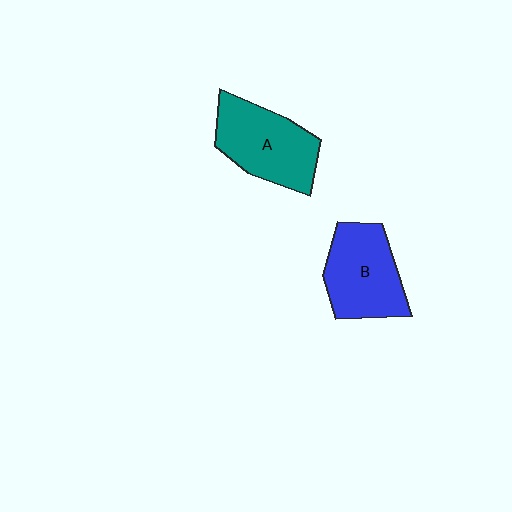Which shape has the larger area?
Shape A (teal).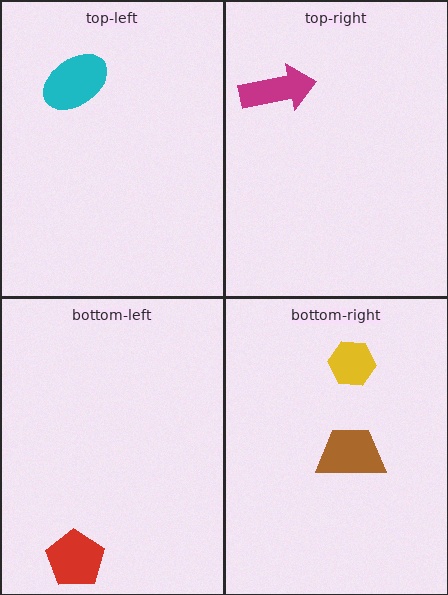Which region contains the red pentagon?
The bottom-left region.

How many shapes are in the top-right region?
1.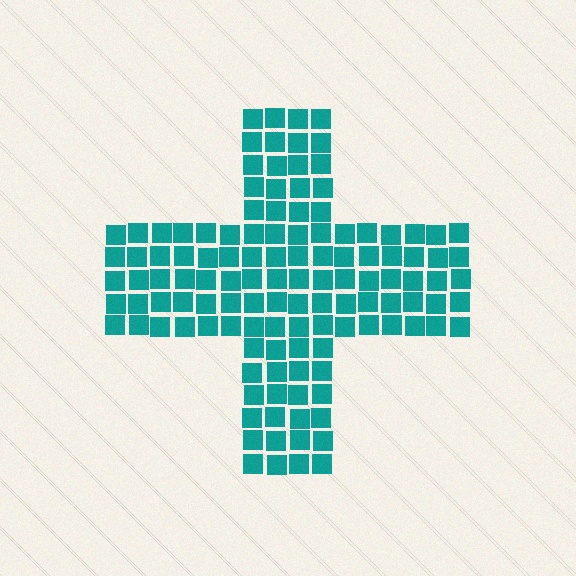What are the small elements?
The small elements are squares.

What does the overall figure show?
The overall figure shows a cross.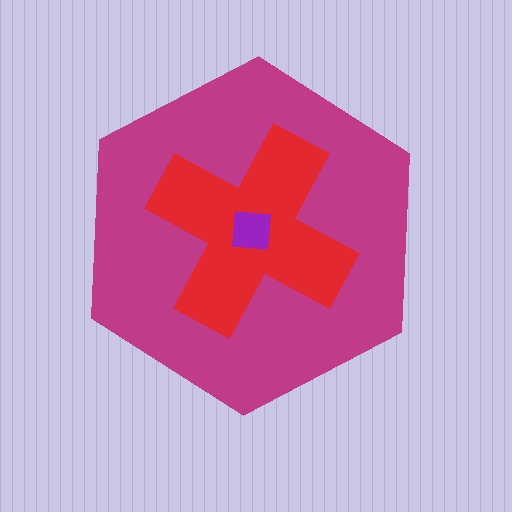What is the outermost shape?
The magenta hexagon.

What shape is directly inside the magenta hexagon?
The red cross.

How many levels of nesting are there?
3.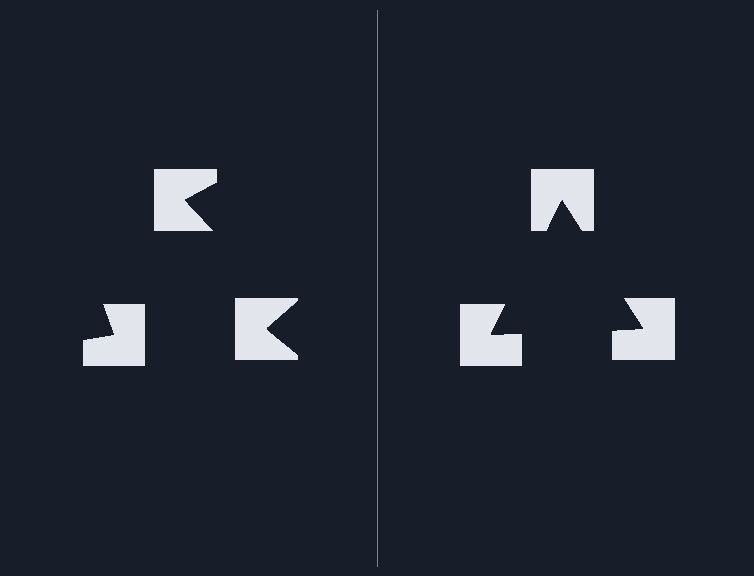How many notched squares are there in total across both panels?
6 — 3 on each side.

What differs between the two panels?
The notched squares are positioned identically on both sides; only the wedge orientations differ. On the right they align to a triangle; on the left they are misaligned.